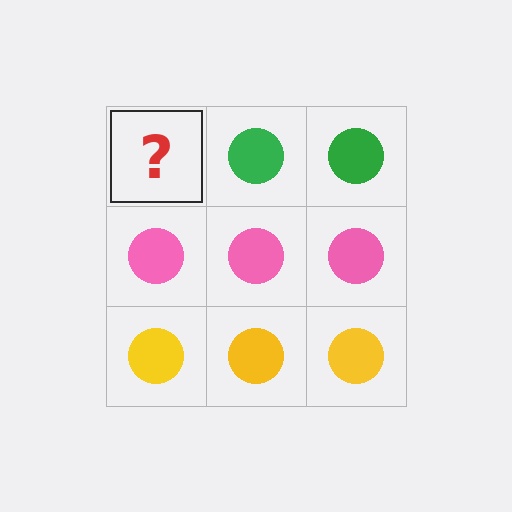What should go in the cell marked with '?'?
The missing cell should contain a green circle.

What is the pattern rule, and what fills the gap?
The rule is that each row has a consistent color. The gap should be filled with a green circle.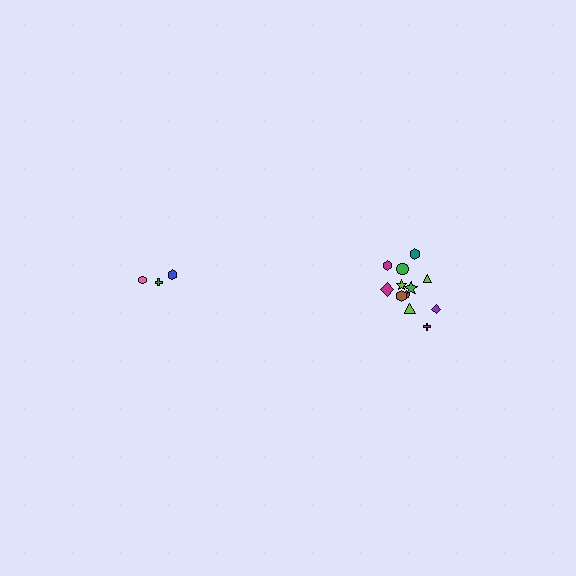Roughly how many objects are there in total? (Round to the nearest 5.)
Roughly 15 objects in total.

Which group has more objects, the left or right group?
The right group.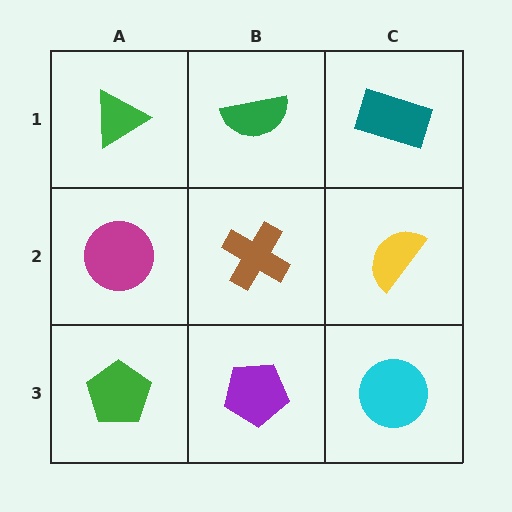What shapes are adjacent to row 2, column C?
A teal rectangle (row 1, column C), a cyan circle (row 3, column C), a brown cross (row 2, column B).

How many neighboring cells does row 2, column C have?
3.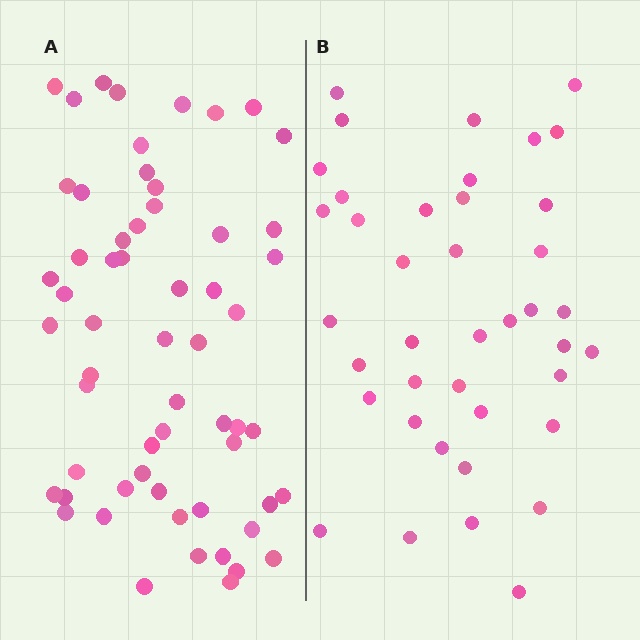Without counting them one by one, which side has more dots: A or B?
Region A (the left region) has more dots.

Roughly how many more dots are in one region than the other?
Region A has approximately 20 more dots than region B.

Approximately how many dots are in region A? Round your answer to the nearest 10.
About 60 dots. (The exact count is 59, which rounds to 60.)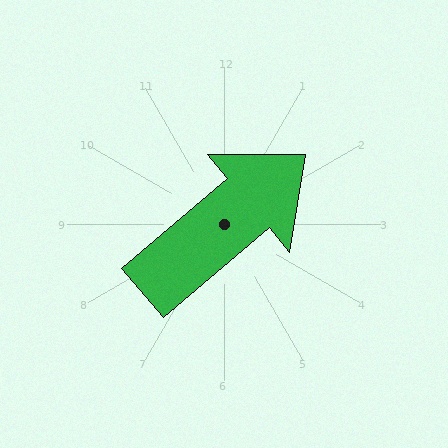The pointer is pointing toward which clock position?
Roughly 2 o'clock.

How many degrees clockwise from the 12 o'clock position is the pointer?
Approximately 50 degrees.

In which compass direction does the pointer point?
Northeast.